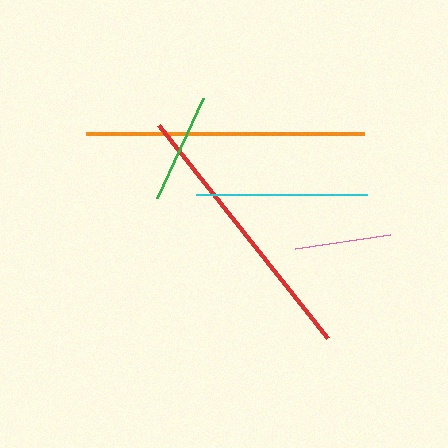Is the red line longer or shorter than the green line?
The red line is longer than the green line.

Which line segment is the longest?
The orange line is the longest at approximately 278 pixels.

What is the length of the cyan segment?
The cyan segment is approximately 171 pixels long.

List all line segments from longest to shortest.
From longest to shortest: orange, red, cyan, green, pink.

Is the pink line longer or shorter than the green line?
The green line is longer than the pink line.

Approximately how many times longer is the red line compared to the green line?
The red line is approximately 2.5 times the length of the green line.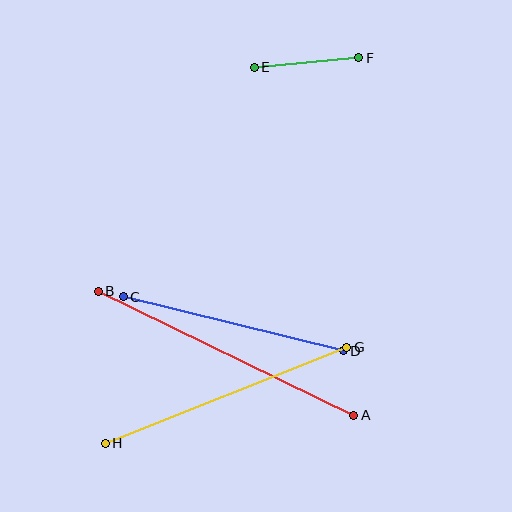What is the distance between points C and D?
The distance is approximately 226 pixels.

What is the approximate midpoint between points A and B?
The midpoint is at approximately (226, 353) pixels.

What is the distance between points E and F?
The distance is approximately 105 pixels.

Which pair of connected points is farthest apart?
Points A and B are farthest apart.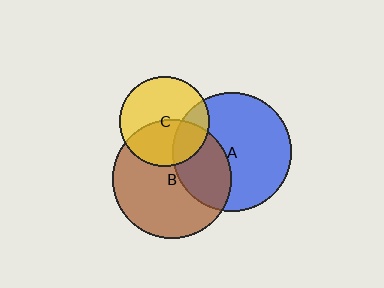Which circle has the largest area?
Circle A (blue).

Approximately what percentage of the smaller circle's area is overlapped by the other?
Approximately 35%.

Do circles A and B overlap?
Yes.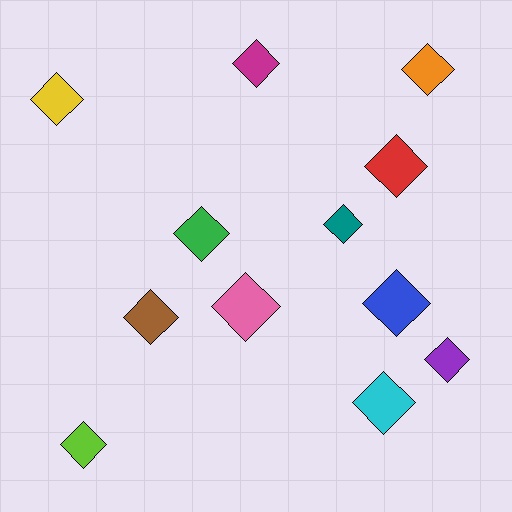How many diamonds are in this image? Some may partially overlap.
There are 12 diamonds.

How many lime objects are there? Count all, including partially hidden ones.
There is 1 lime object.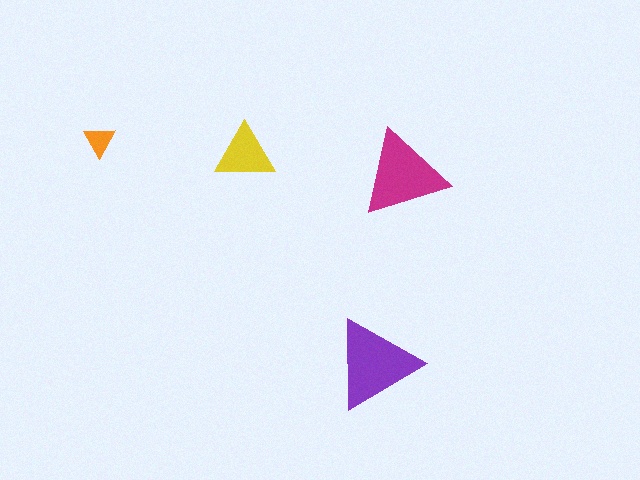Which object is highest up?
The orange triangle is topmost.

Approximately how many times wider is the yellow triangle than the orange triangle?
About 2 times wider.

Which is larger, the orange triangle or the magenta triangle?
The magenta one.